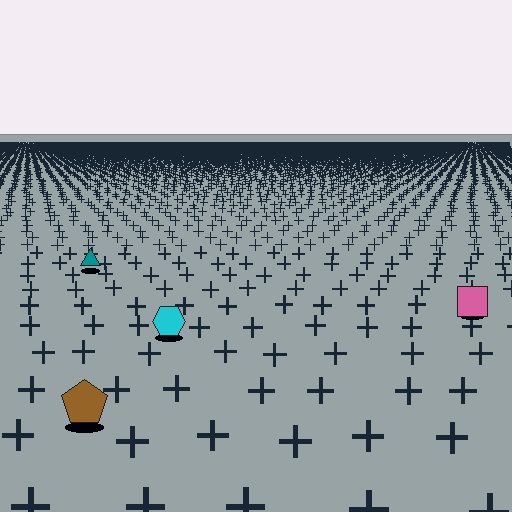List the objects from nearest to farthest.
From nearest to farthest: the brown pentagon, the cyan hexagon, the pink square, the teal triangle.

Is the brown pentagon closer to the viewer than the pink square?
Yes. The brown pentagon is closer — you can tell from the texture gradient: the ground texture is coarser near it.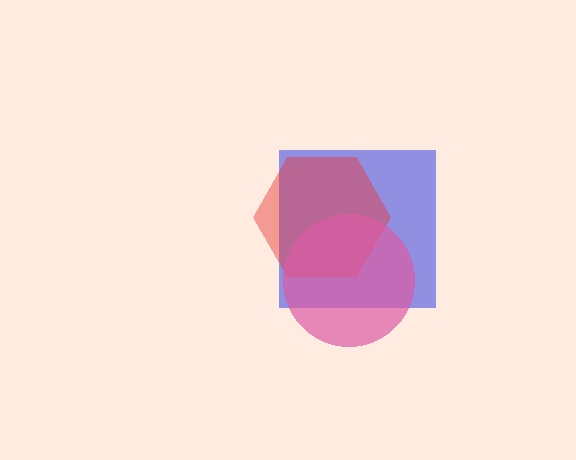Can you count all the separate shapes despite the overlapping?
Yes, there are 3 separate shapes.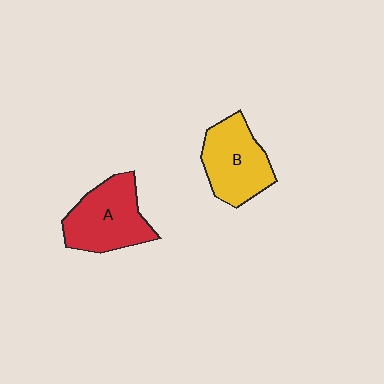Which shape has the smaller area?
Shape B (yellow).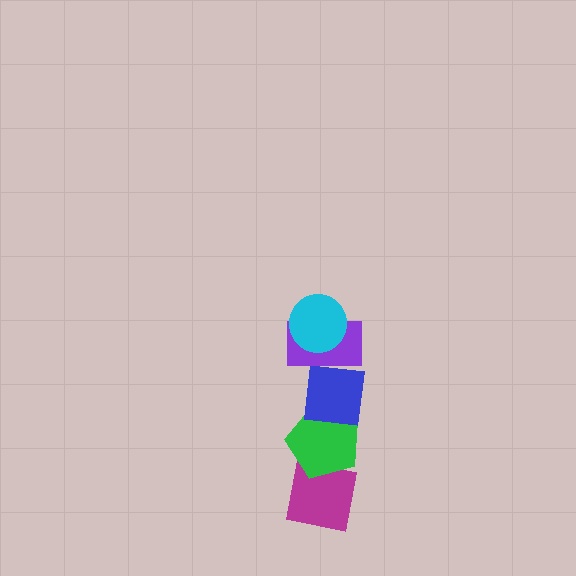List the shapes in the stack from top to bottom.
From top to bottom: the cyan circle, the purple rectangle, the blue square, the green pentagon, the magenta square.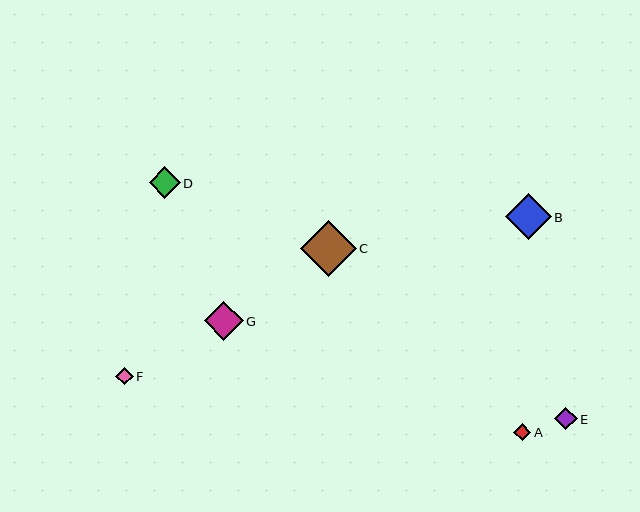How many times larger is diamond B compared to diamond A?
Diamond B is approximately 2.6 times the size of diamond A.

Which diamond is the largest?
Diamond C is the largest with a size of approximately 56 pixels.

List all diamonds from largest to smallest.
From largest to smallest: C, B, G, D, E, F, A.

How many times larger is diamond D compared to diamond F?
Diamond D is approximately 1.8 times the size of diamond F.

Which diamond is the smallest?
Diamond A is the smallest with a size of approximately 17 pixels.